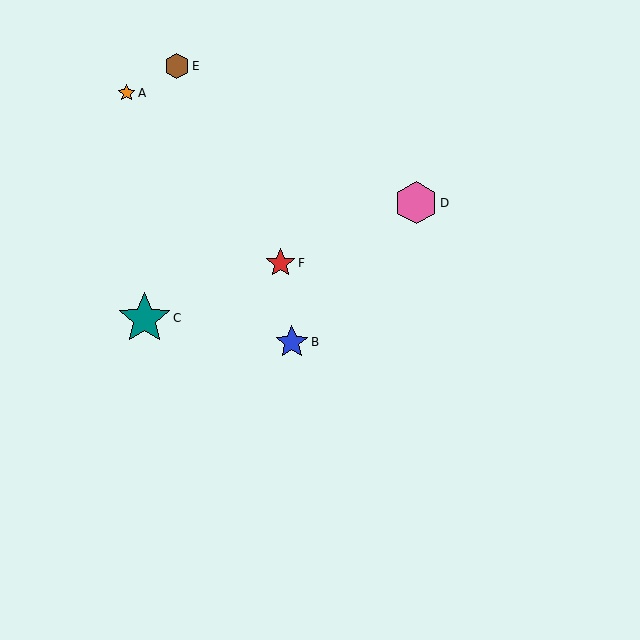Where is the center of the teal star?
The center of the teal star is at (145, 319).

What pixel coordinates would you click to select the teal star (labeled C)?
Click at (145, 319) to select the teal star C.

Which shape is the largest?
The teal star (labeled C) is the largest.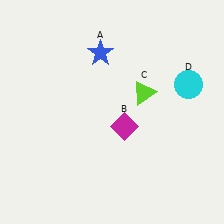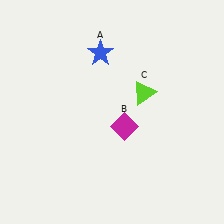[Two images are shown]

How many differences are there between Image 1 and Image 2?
There is 1 difference between the two images.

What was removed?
The cyan circle (D) was removed in Image 2.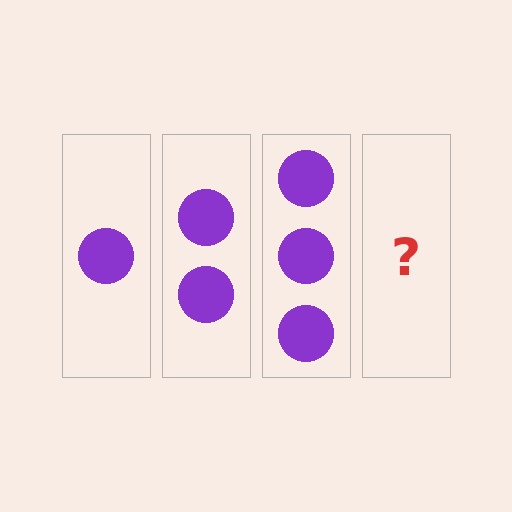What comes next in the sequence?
The next element should be 4 circles.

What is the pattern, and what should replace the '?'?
The pattern is that each step adds one more circle. The '?' should be 4 circles.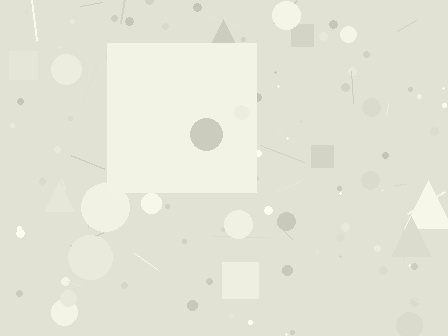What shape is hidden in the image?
A square is hidden in the image.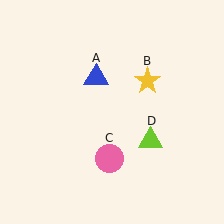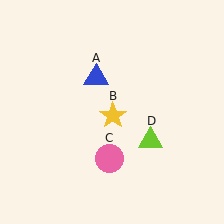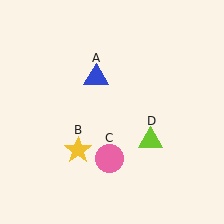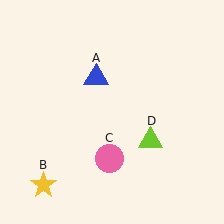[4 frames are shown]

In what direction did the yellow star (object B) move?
The yellow star (object B) moved down and to the left.